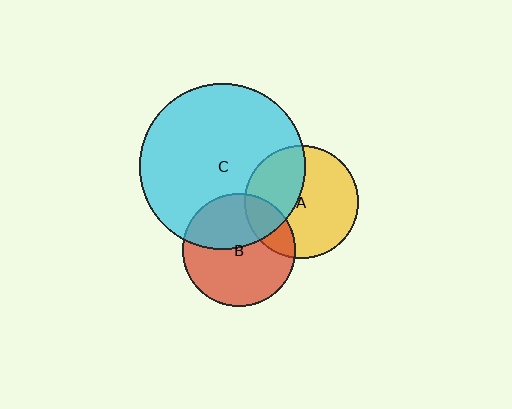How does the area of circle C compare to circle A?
Approximately 2.1 times.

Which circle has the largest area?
Circle C (cyan).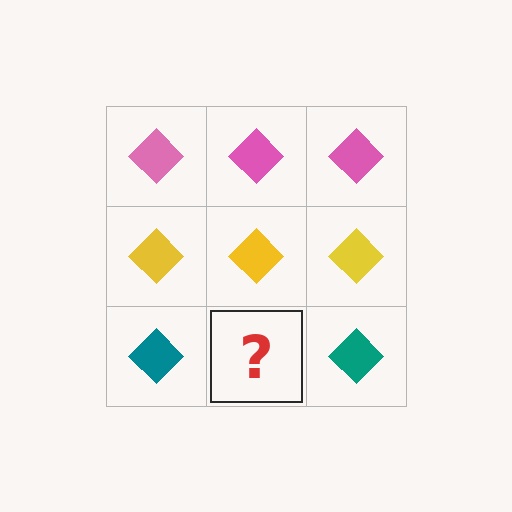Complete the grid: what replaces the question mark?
The question mark should be replaced with a teal diamond.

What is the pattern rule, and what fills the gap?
The rule is that each row has a consistent color. The gap should be filled with a teal diamond.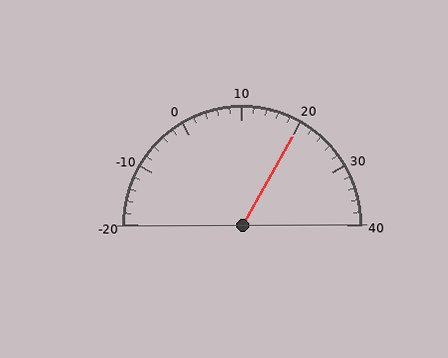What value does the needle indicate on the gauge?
The needle indicates approximately 20.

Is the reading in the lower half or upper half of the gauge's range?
The reading is in the upper half of the range (-20 to 40).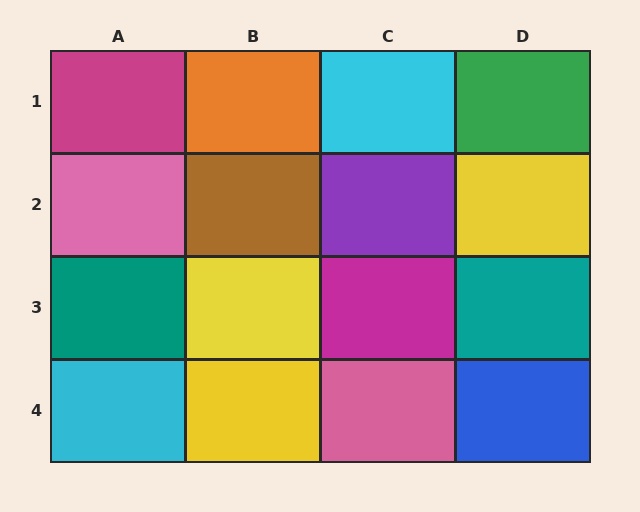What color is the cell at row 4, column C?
Pink.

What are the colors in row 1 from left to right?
Magenta, orange, cyan, green.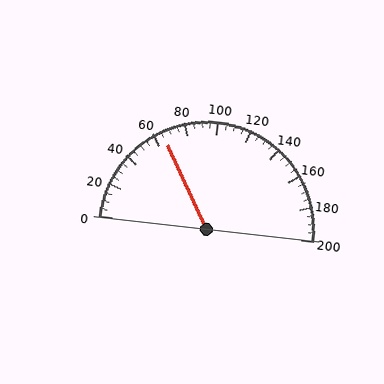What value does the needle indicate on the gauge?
The needle indicates approximately 65.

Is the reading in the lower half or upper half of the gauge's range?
The reading is in the lower half of the range (0 to 200).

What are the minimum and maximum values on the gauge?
The gauge ranges from 0 to 200.